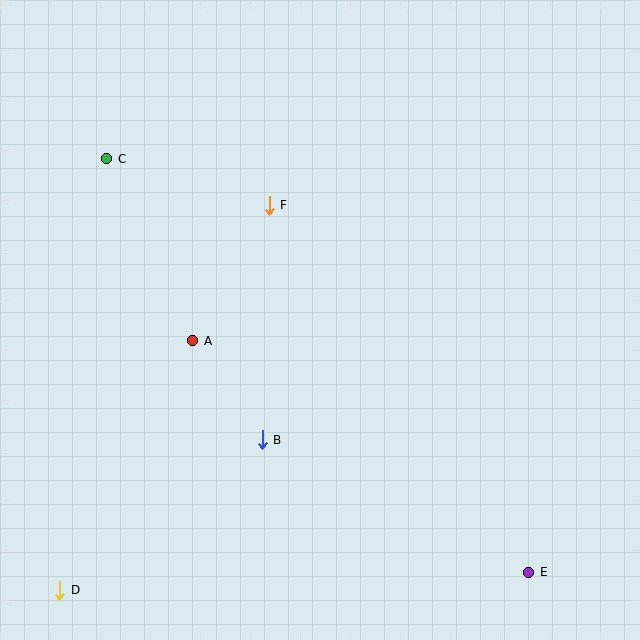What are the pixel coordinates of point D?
Point D is at (60, 590).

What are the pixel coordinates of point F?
Point F is at (269, 205).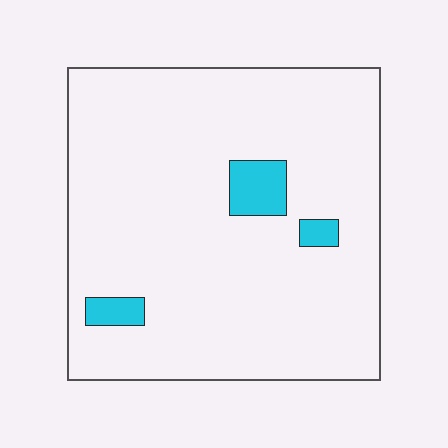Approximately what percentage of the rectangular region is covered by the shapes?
Approximately 5%.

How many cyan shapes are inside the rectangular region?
3.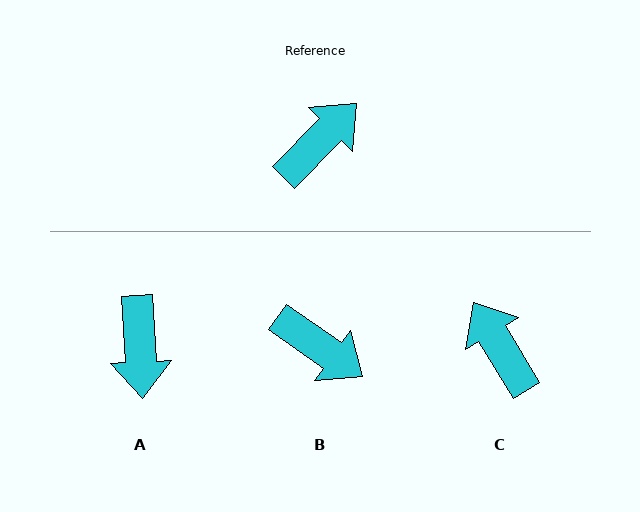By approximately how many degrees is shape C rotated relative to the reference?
Approximately 75 degrees counter-clockwise.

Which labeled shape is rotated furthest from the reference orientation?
A, about 132 degrees away.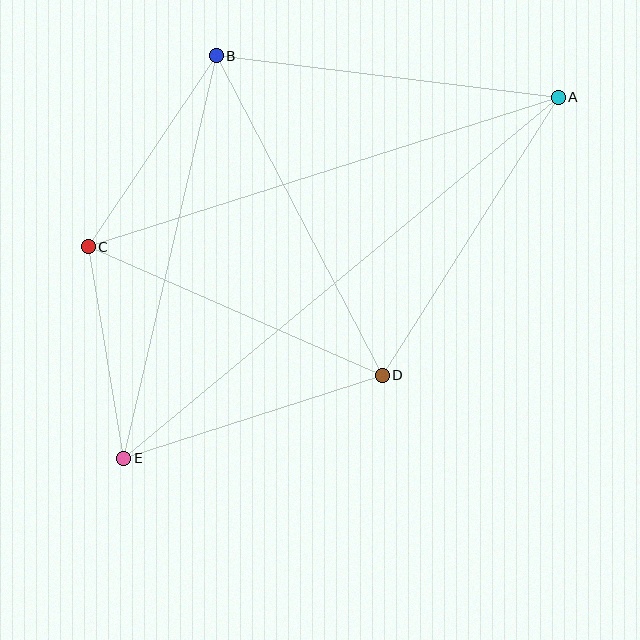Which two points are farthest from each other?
Points A and E are farthest from each other.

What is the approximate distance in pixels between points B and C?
The distance between B and C is approximately 229 pixels.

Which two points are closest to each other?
Points C and E are closest to each other.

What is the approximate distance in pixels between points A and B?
The distance between A and B is approximately 345 pixels.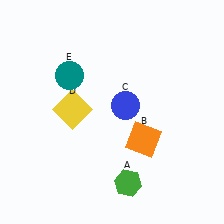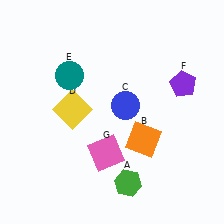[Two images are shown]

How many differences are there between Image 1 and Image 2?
There are 2 differences between the two images.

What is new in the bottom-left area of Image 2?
A pink square (G) was added in the bottom-left area of Image 2.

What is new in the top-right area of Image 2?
A purple pentagon (F) was added in the top-right area of Image 2.